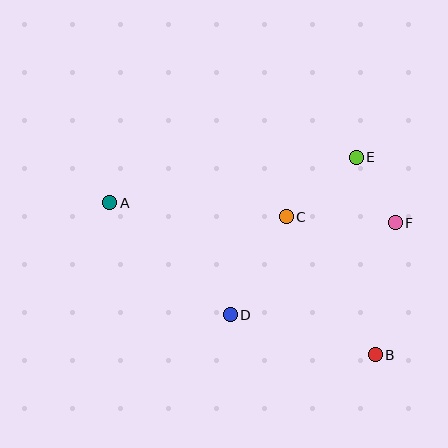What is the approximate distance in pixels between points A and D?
The distance between A and D is approximately 165 pixels.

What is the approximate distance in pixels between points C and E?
The distance between C and E is approximately 92 pixels.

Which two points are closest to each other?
Points E and F are closest to each other.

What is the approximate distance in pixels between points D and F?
The distance between D and F is approximately 189 pixels.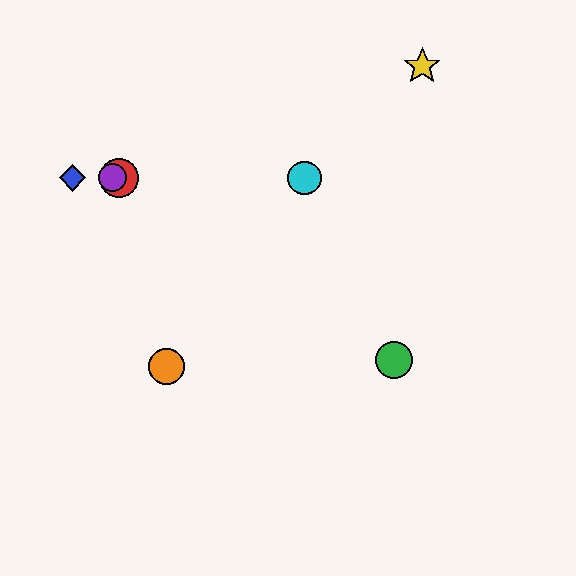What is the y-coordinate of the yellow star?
The yellow star is at y≈66.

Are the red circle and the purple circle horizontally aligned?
Yes, both are at y≈178.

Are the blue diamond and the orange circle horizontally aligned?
No, the blue diamond is at y≈178 and the orange circle is at y≈366.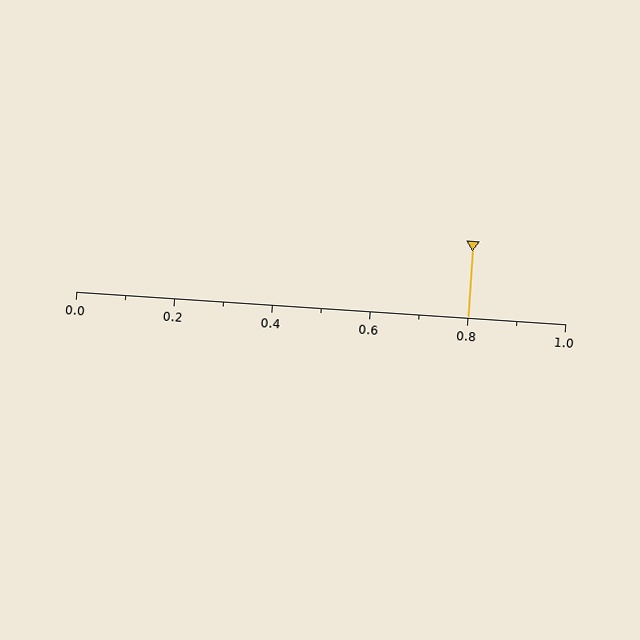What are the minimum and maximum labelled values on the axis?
The axis runs from 0.0 to 1.0.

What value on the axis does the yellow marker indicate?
The marker indicates approximately 0.8.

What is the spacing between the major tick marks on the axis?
The major ticks are spaced 0.2 apart.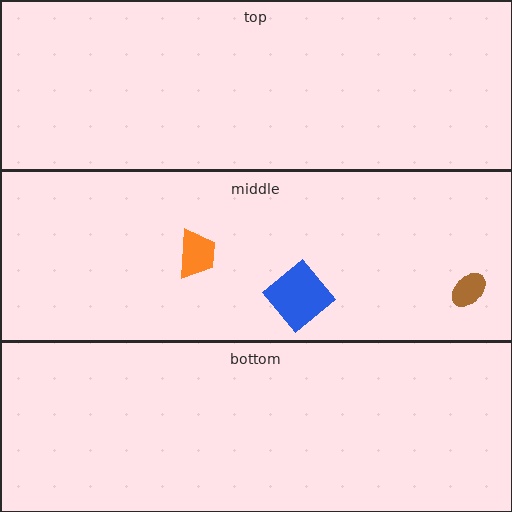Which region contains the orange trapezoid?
The middle region.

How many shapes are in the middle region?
3.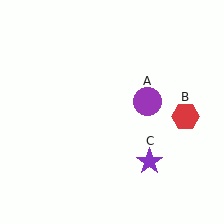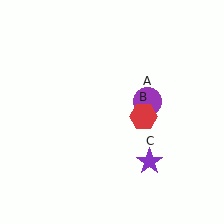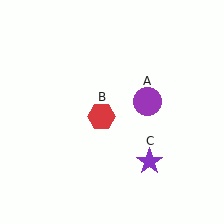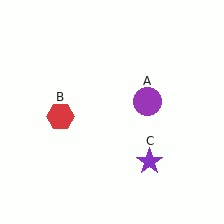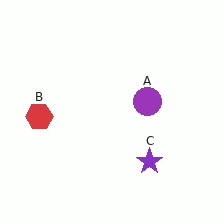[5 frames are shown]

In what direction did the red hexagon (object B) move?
The red hexagon (object B) moved left.